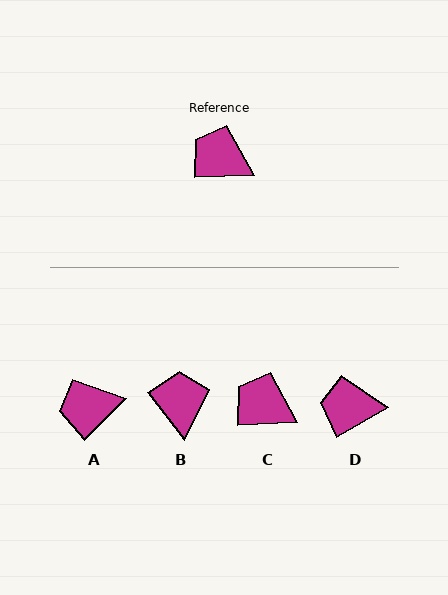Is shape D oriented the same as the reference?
No, it is off by about 27 degrees.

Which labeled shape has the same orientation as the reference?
C.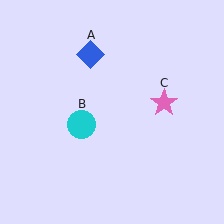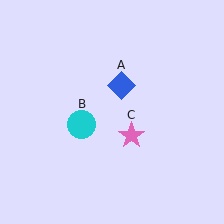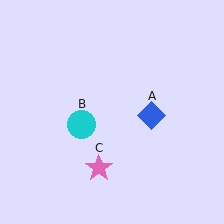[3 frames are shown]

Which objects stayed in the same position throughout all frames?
Cyan circle (object B) remained stationary.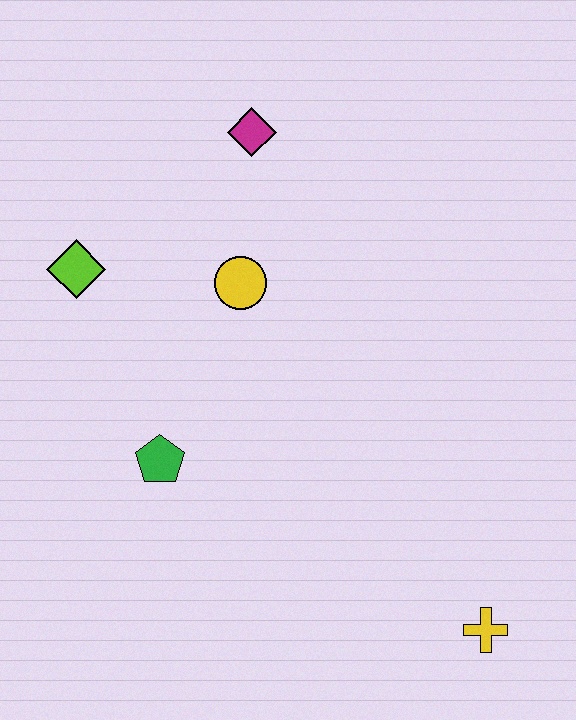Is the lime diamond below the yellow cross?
No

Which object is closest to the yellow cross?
The green pentagon is closest to the yellow cross.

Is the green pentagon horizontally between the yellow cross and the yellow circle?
No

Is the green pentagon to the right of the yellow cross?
No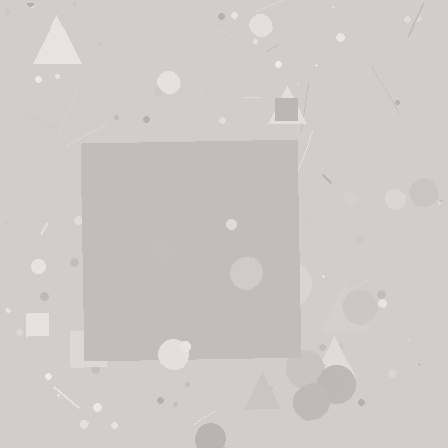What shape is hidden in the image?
A square is hidden in the image.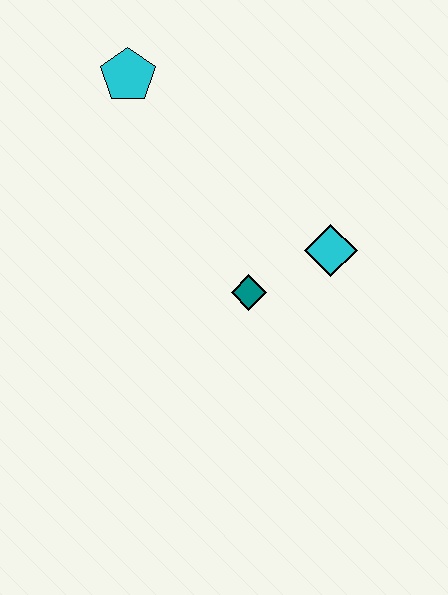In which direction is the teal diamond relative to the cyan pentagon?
The teal diamond is below the cyan pentagon.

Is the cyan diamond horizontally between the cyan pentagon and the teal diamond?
No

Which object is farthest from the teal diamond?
The cyan pentagon is farthest from the teal diamond.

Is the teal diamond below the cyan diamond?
Yes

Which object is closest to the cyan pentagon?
The teal diamond is closest to the cyan pentagon.